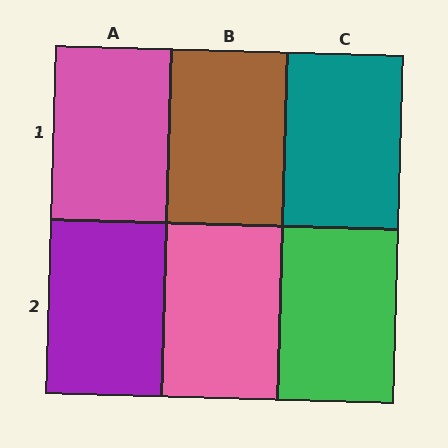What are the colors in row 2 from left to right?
Purple, pink, green.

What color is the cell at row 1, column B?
Brown.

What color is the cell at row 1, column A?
Pink.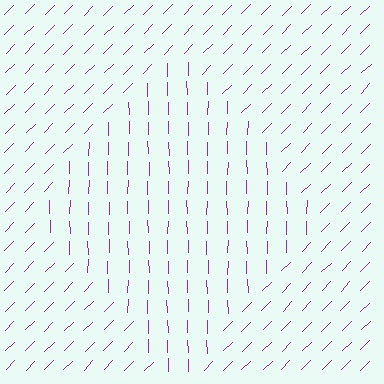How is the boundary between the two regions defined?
The boundary is defined purely by a change in line orientation (approximately 45 degrees difference). All lines are the same color and thickness.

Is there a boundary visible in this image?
Yes, there is a texture boundary formed by a change in line orientation.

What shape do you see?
I see a diamond.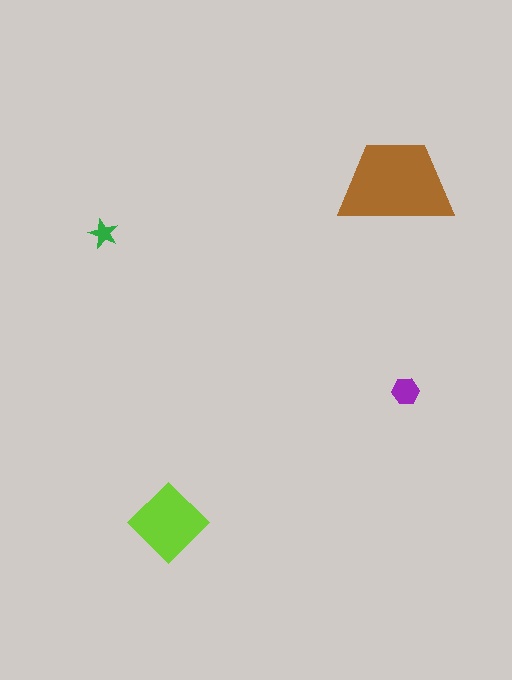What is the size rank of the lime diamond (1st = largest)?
2nd.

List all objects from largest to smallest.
The brown trapezoid, the lime diamond, the purple hexagon, the green star.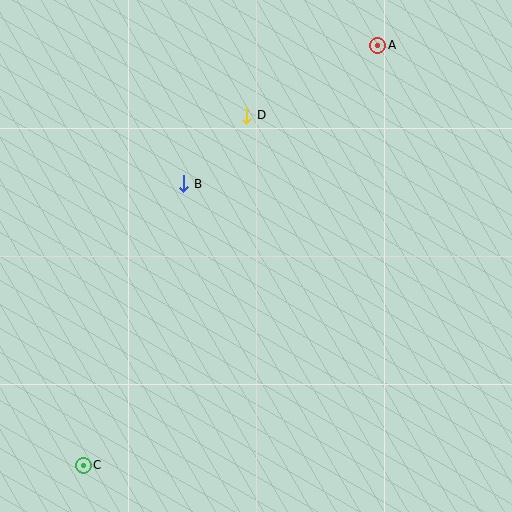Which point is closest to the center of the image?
Point B at (184, 184) is closest to the center.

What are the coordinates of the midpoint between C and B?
The midpoint between C and B is at (133, 325).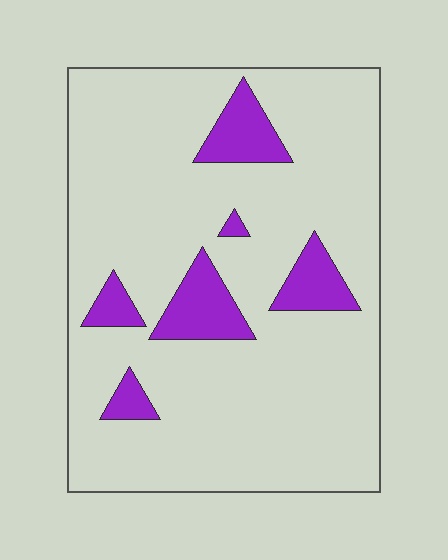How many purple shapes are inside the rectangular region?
6.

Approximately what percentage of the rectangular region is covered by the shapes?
Approximately 15%.